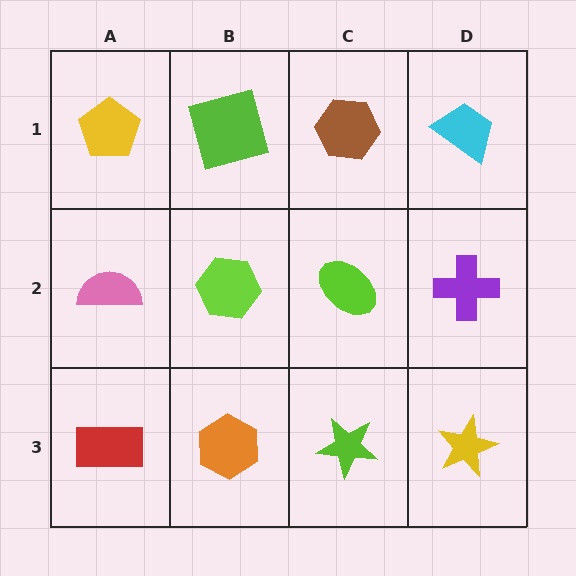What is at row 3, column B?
An orange hexagon.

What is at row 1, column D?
A cyan trapezoid.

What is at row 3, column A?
A red rectangle.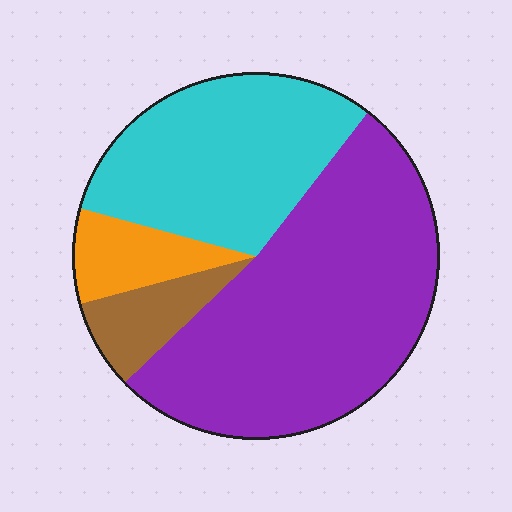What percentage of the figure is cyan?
Cyan covers about 30% of the figure.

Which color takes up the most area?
Purple, at roughly 50%.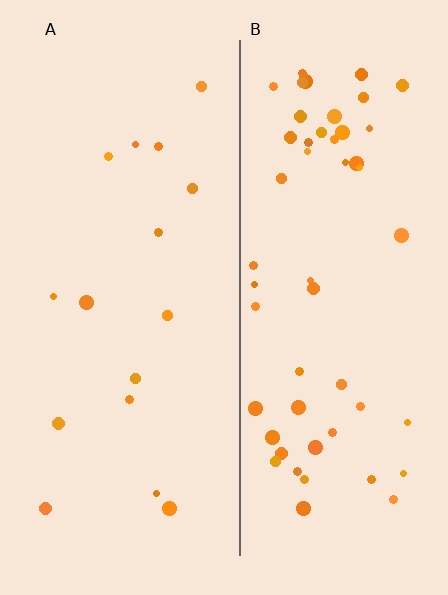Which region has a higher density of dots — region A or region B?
B (the right).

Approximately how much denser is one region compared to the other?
Approximately 3.4× — region B over region A.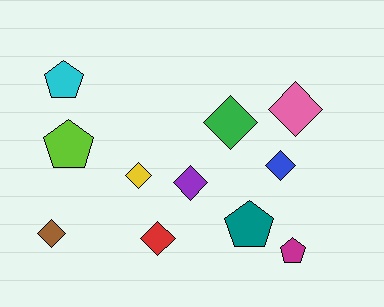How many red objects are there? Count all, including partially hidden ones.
There is 1 red object.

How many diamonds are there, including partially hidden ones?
There are 7 diamonds.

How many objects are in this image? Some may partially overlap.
There are 11 objects.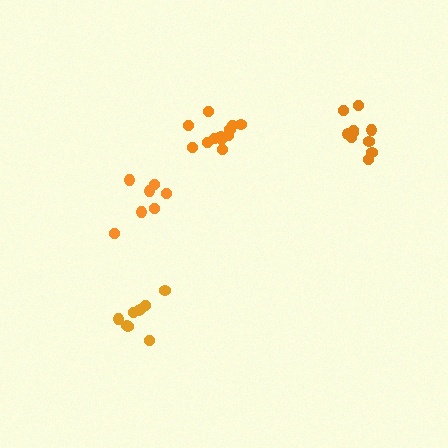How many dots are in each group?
Group 1: 7 dots, Group 2: 10 dots, Group 3: 12 dots, Group 4: 9 dots (38 total).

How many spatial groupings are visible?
There are 4 spatial groupings.